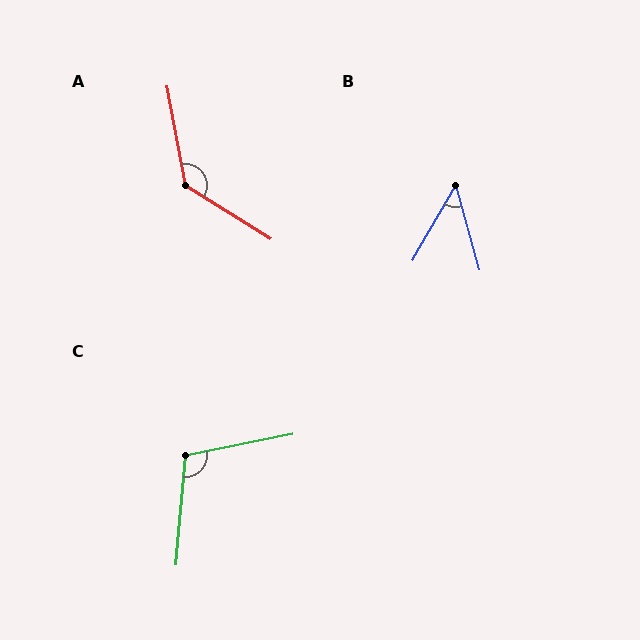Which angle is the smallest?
B, at approximately 46 degrees.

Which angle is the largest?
A, at approximately 133 degrees.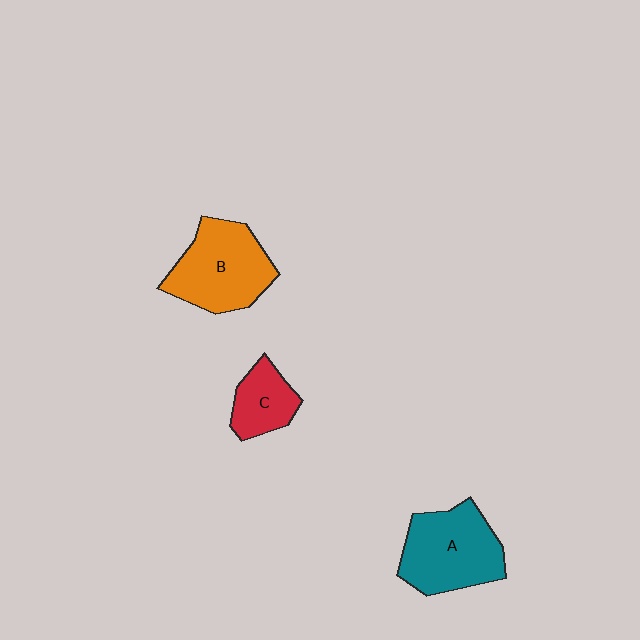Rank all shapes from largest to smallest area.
From largest to smallest: A (teal), B (orange), C (red).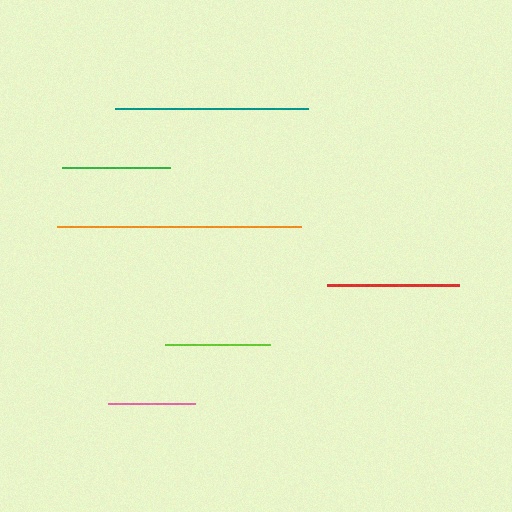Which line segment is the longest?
The orange line is the longest at approximately 245 pixels.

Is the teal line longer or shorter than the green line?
The teal line is longer than the green line.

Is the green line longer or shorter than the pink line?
The green line is longer than the pink line.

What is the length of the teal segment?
The teal segment is approximately 193 pixels long.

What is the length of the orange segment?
The orange segment is approximately 245 pixels long.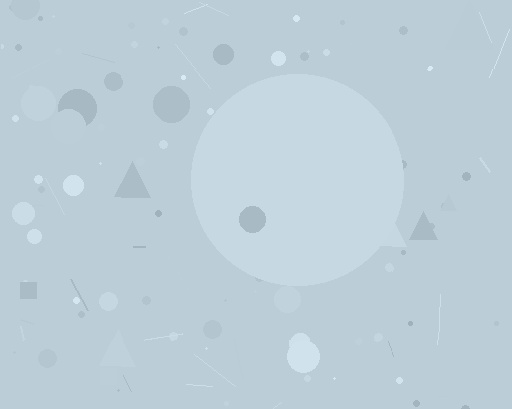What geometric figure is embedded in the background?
A circle is embedded in the background.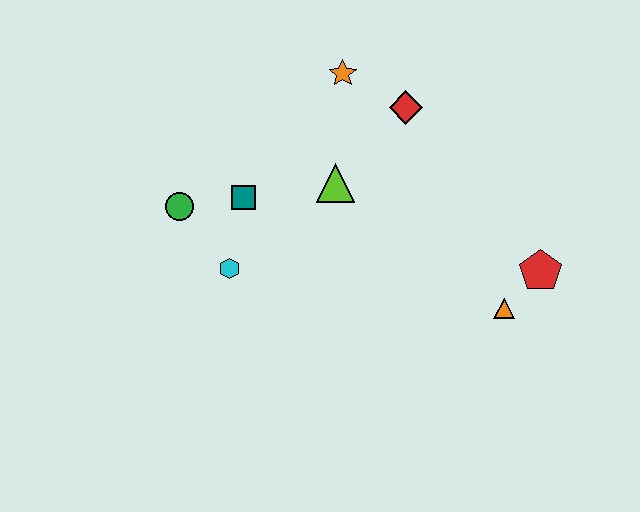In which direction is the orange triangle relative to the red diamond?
The orange triangle is below the red diamond.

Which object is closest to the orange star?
The red diamond is closest to the orange star.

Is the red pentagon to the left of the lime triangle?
No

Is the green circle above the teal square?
No